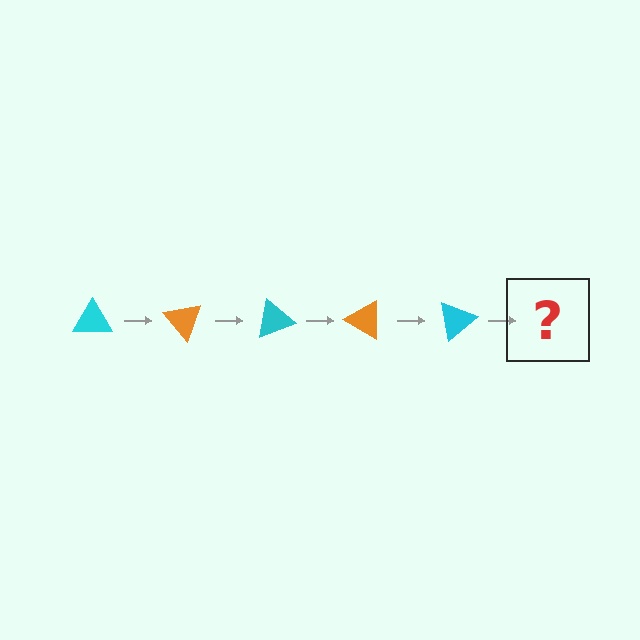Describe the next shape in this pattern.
It should be an orange triangle, rotated 250 degrees from the start.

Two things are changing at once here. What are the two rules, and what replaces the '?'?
The two rules are that it rotates 50 degrees each step and the color cycles through cyan and orange. The '?' should be an orange triangle, rotated 250 degrees from the start.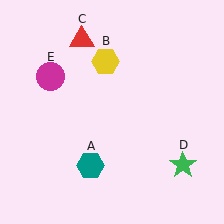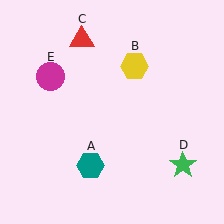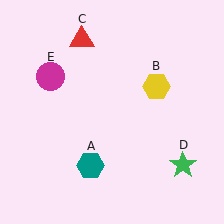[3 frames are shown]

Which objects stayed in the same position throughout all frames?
Teal hexagon (object A) and red triangle (object C) and green star (object D) and magenta circle (object E) remained stationary.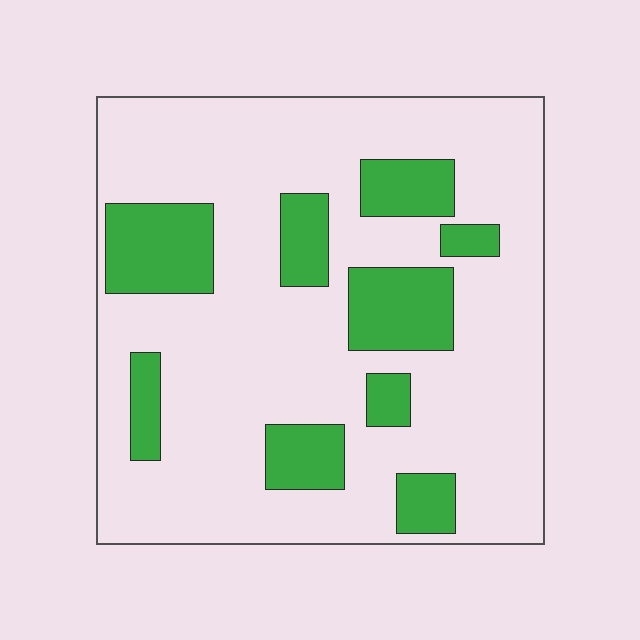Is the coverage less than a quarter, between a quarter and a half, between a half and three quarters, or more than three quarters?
Less than a quarter.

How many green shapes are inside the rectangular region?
9.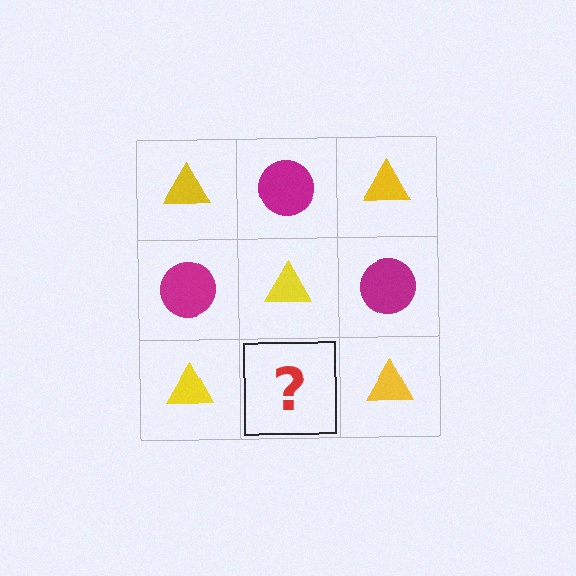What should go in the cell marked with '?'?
The missing cell should contain a magenta circle.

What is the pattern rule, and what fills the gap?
The rule is that it alternates yellow triangle and magenta circle in a checkerboard pattern. The gap should be filled with a magenta circle.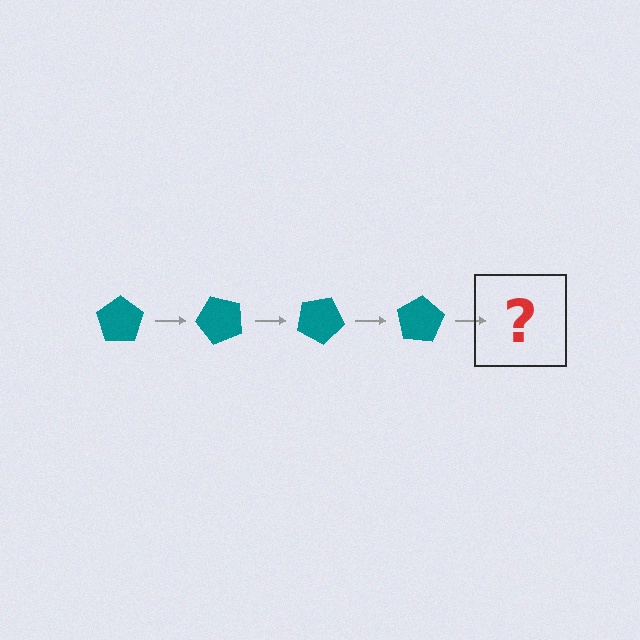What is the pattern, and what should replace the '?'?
The pattern is that the pentagon rotates 50 degrees each step. The '?' should be a teal pentagon rotated 200 degrees.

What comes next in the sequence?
The next element should be a teal pentagon rotated 200 degrees.